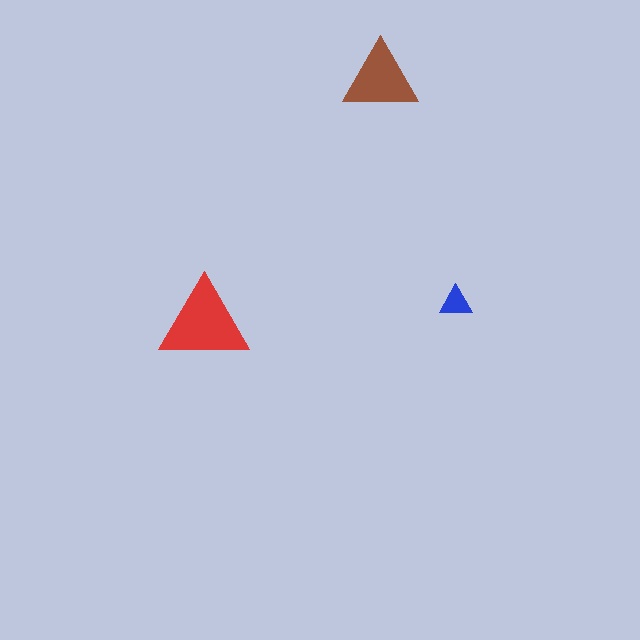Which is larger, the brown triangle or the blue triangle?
The brown one.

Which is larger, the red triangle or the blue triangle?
The red one.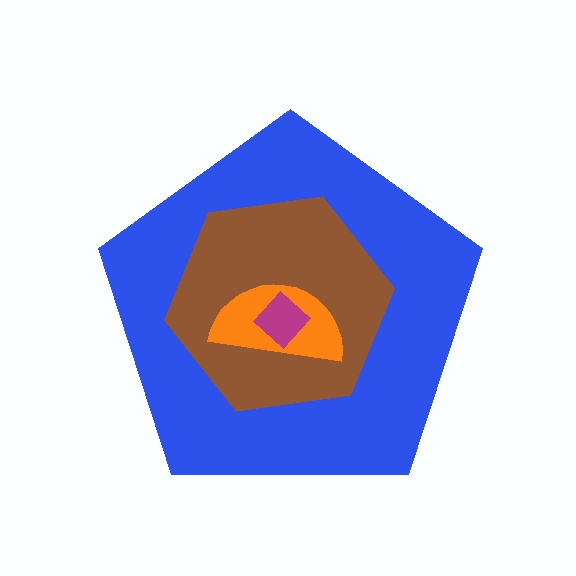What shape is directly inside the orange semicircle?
The magenta diamond.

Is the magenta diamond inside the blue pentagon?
Yes.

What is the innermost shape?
The magenta diamond.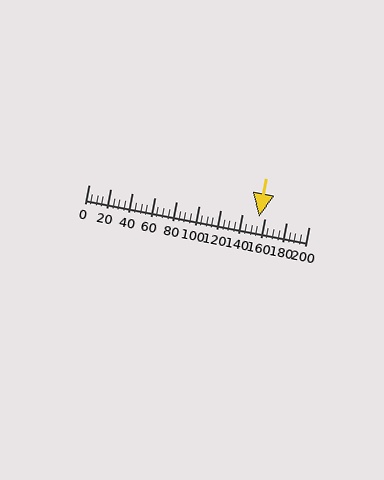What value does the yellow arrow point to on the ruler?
The yellow arrow points to approximately 155.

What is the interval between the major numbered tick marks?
The major tick marks are spaced 20 units apart.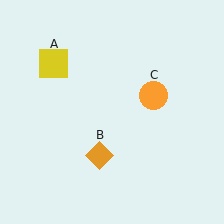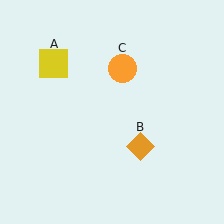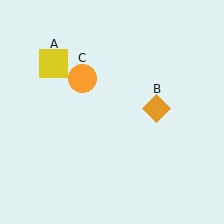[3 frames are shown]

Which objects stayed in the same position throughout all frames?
Yellow square (object A) remained stationary.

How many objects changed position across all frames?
2 objects changed position: orange diamond (object B), orange circle (object C).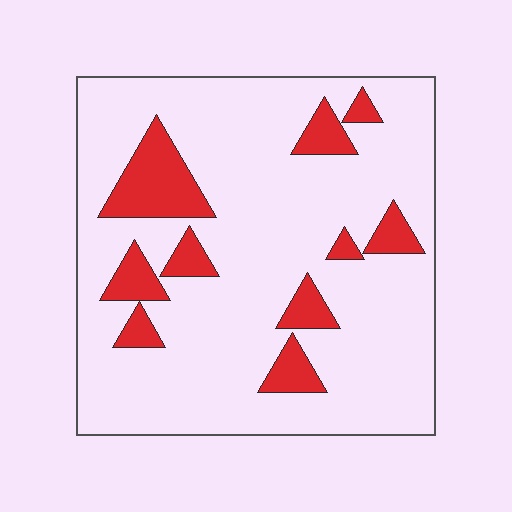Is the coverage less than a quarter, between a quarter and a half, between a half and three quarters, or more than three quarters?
Less than a quarter.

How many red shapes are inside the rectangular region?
10.